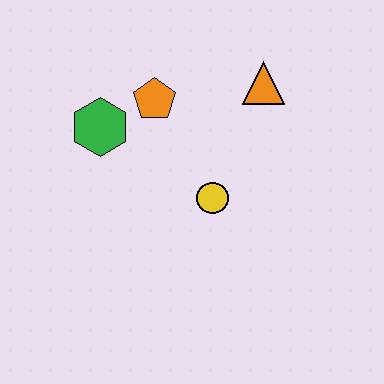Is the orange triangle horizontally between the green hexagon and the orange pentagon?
No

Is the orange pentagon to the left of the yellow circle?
Yes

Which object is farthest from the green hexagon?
The orange triangle is farthest from the green hexagon.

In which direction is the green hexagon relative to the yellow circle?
The green hexagon is to the left of the yellow circle.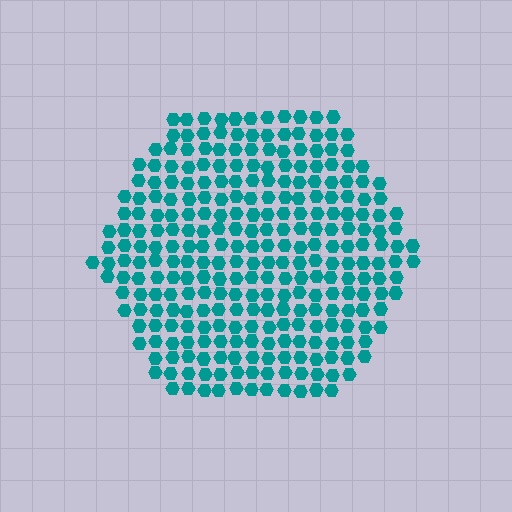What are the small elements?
The small elements are hexagons.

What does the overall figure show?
The overall figure shows a hexagon.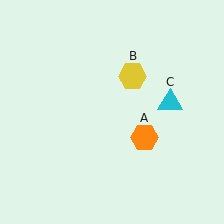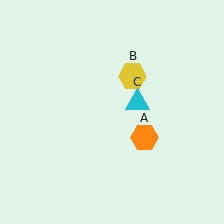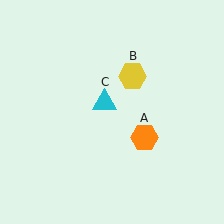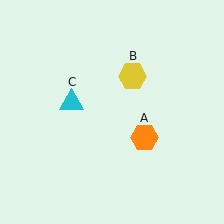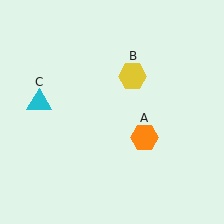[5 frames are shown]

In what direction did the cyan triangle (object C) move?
The cyan triangle (object C) moved left.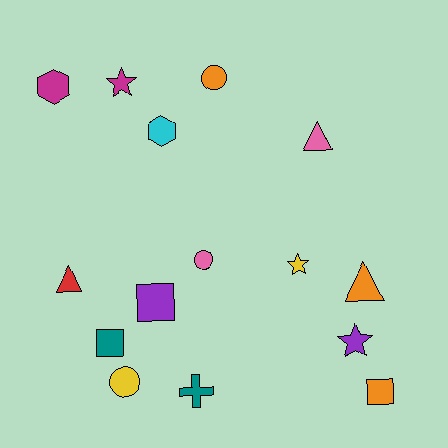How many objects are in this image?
There are 15 objects.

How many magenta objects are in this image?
There are 2 magenta objects.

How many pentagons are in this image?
There are no pentagons.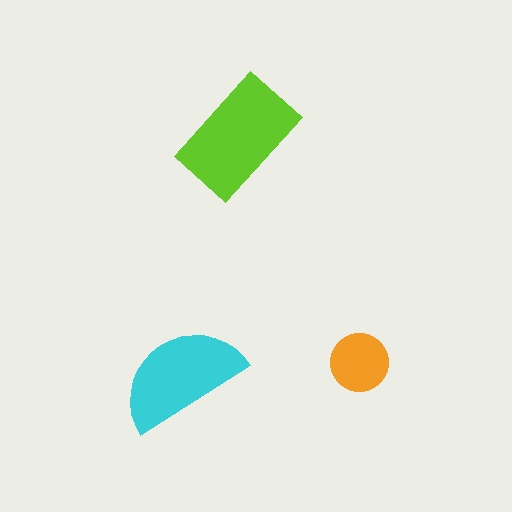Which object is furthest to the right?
The orange circle is rightmost.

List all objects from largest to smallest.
The lime rectangle, the cyan semicircle, the orange circle.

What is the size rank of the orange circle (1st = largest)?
3rd.